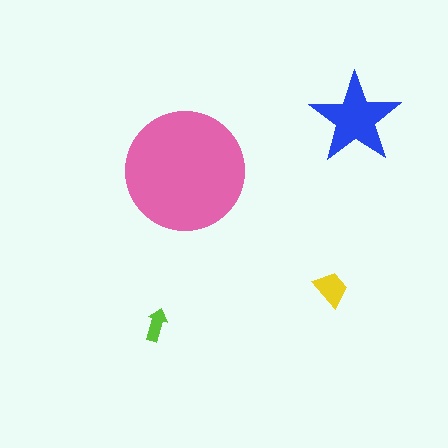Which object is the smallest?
The lime arrow.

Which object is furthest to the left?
The lime arrow is leftmost.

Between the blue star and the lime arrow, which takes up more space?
The blue star.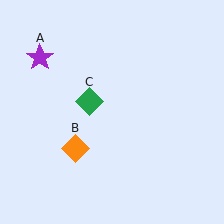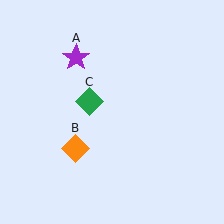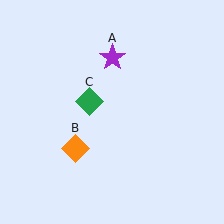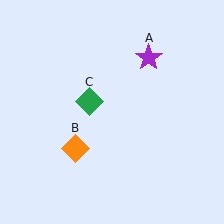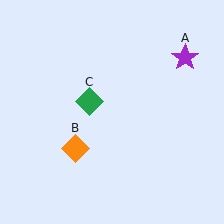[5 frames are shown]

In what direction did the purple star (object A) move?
The purple star (object A) moved right.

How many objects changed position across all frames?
1 object changed position: purple star (object A).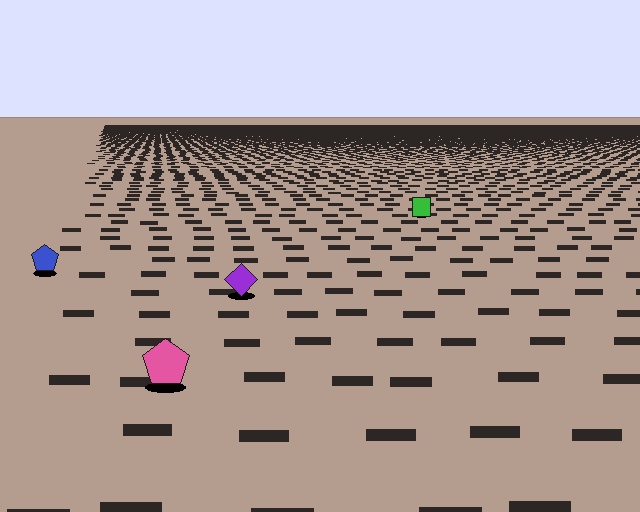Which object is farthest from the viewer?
The green square is farthest from the viewer. It appears smaller and the ground texture around it is denser.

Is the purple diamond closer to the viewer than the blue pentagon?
Yes. The purple diamond is closer — you can tell from the texture gradient: the ground texture is coarser near it.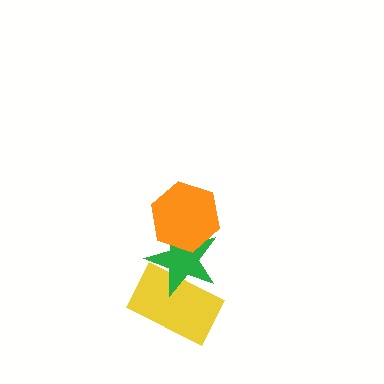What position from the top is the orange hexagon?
The orange hexagon is 1st from the top.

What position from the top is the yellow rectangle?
The yellow rectangle is 3rd from the top.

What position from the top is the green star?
The green star is 2nd from the top.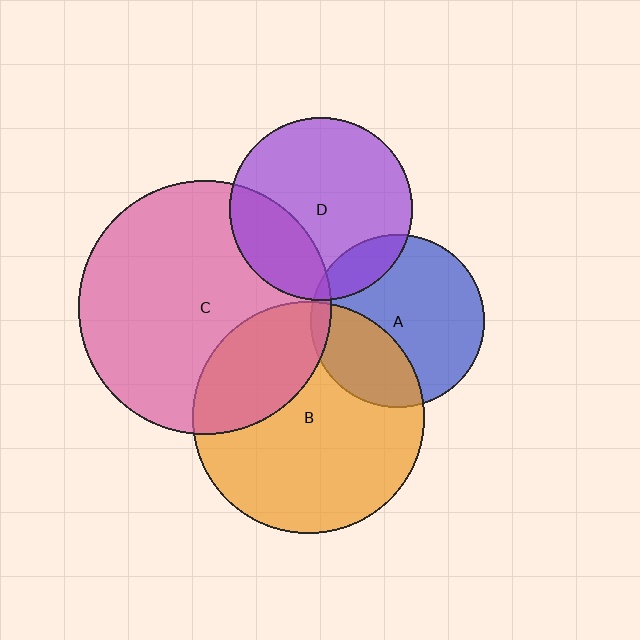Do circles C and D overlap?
Yes.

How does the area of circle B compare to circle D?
Approximately 1.6 times.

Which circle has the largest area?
Circle C (pink).